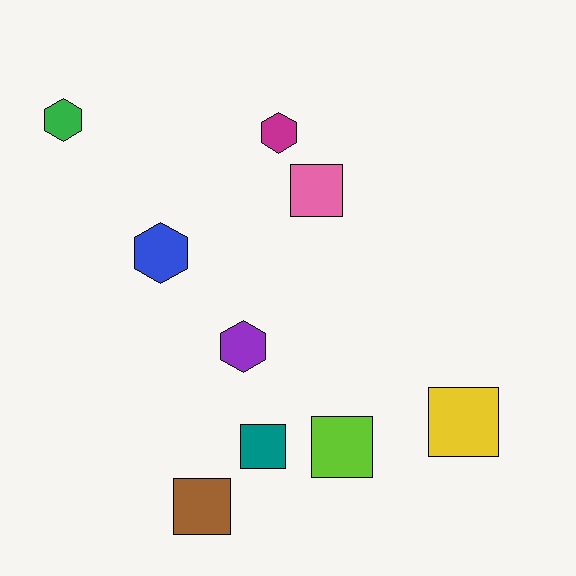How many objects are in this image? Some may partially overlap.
There are 9 objects.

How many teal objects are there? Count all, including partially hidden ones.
There is 1 teal object.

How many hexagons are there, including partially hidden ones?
There are 4 hexagons.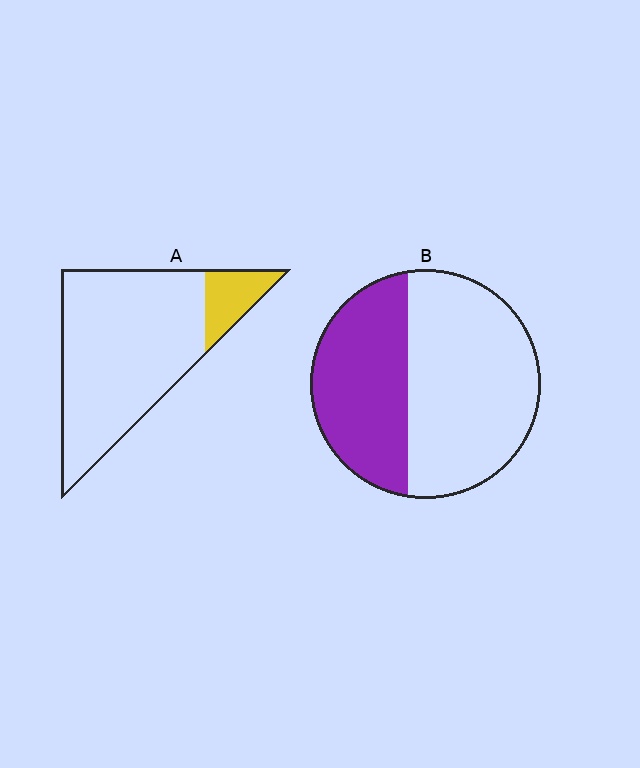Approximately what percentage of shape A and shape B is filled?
A is approximately 15% and B is approximately 40%.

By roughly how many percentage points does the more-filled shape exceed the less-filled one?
By roughly 25 percentage points (B over A).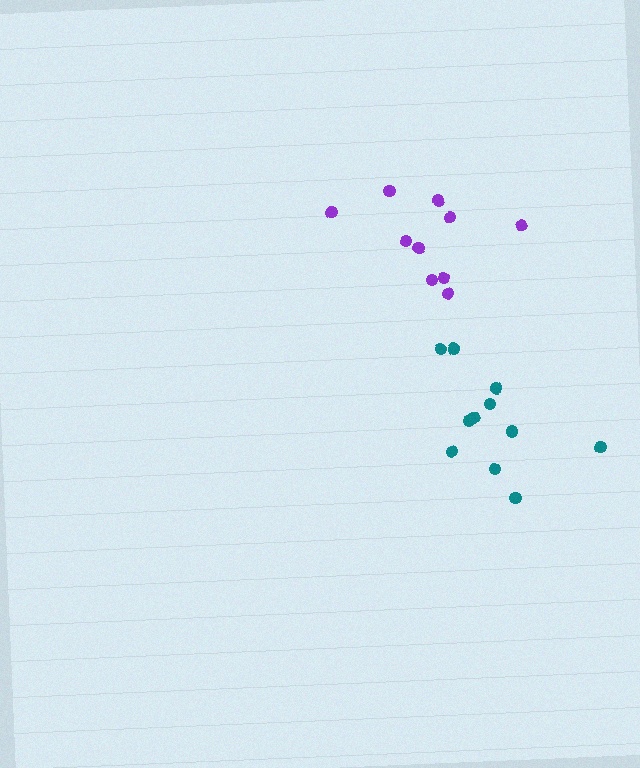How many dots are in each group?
Group 1: 11 dots, Group 2: 10 dots (21 total).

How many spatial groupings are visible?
There are 2 spatial groupings.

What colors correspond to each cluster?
The clusters are colored: teal, purple.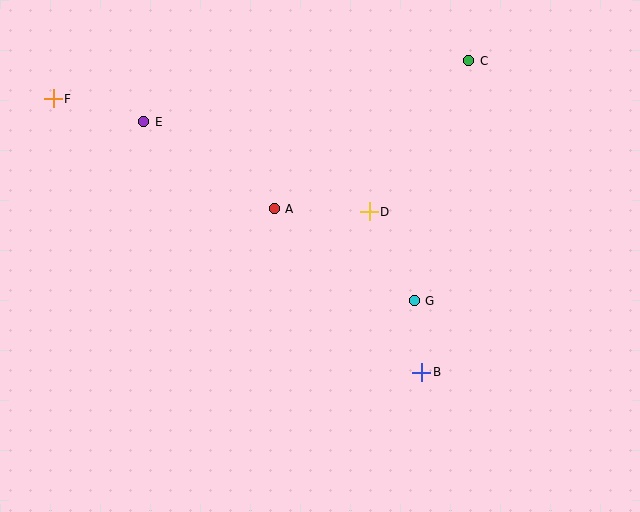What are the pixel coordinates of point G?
Point G is at (414, 301).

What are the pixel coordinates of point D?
Point D is at (369, 212).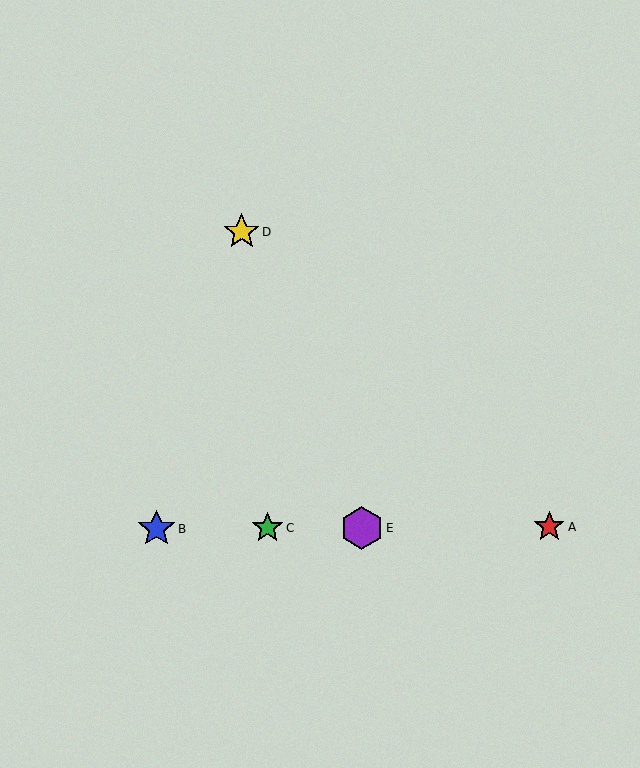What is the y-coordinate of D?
Object D is at y≈232.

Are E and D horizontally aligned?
No, E is at y≈528 and D is at y≈232.